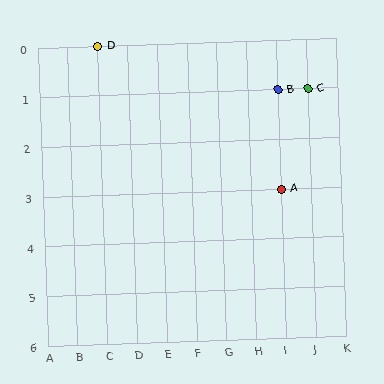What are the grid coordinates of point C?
Point C is at grid coordinates (J, 1).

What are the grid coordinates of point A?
Point A is at grid coordinates (I, 3).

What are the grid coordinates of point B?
Point B is at grid coordinates (I, 1).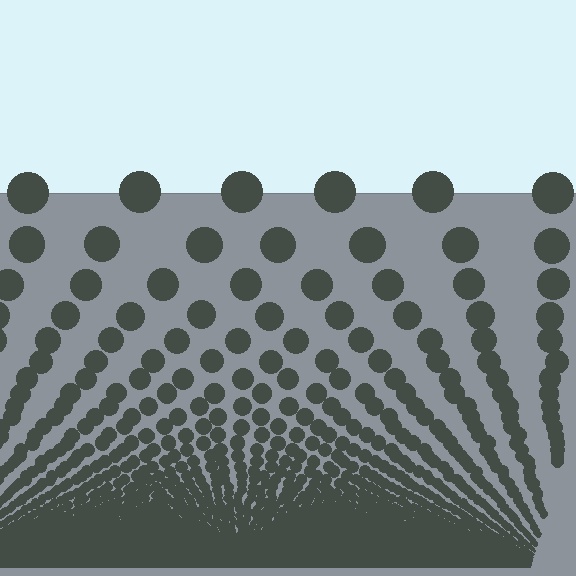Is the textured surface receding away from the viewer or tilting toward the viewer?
The surface appears to tilt toward the viewer. Texture elements get larger and sparser toward the top.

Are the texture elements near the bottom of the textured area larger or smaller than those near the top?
Smaller. The gradient is inverted — elements near the bottom are smaller and denser.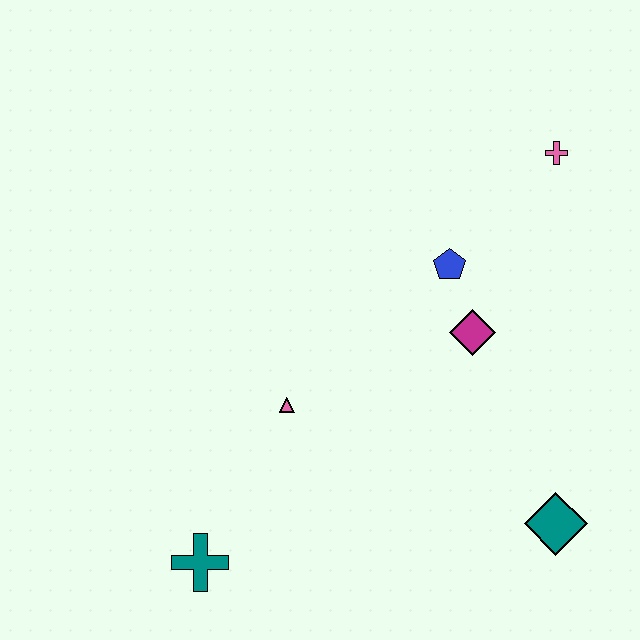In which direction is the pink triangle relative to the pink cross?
The pink triangle is to the left of the pink cross.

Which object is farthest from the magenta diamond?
The teal cross is farthest from the magenta diamond.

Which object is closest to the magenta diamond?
The blue pentagon is closest to the magenta diamond.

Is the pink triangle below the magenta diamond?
Yes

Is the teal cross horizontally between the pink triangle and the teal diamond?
No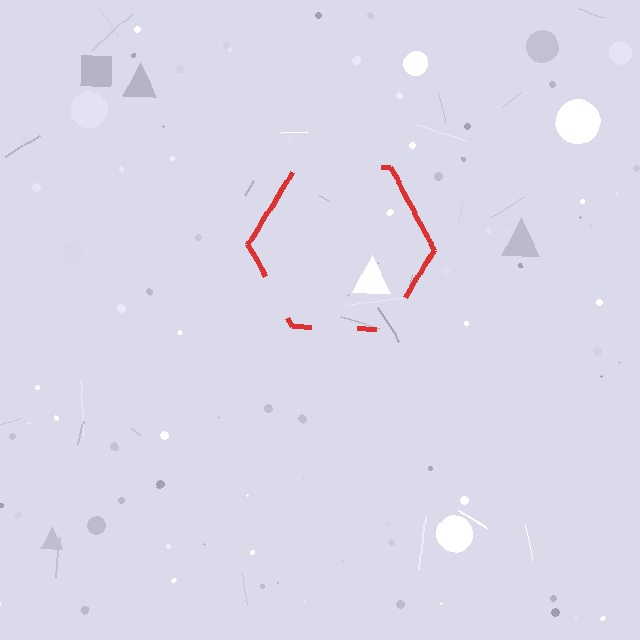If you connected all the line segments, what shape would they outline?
They would outline a hexagon.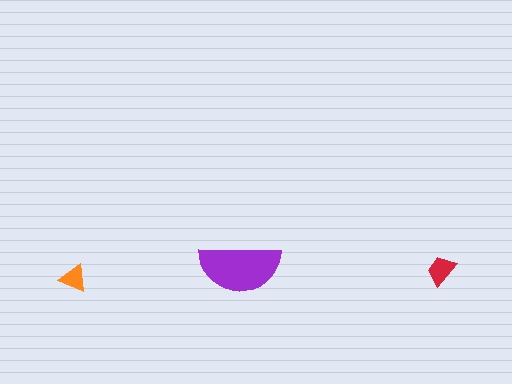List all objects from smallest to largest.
The orange triangle, the red trapezoid, the purple semicircle.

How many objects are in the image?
There are 3 objects in the image.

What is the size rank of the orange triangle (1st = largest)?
3rd.